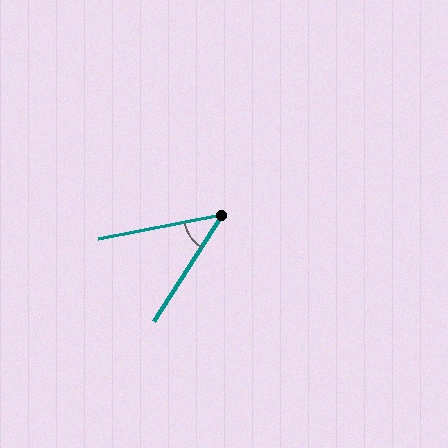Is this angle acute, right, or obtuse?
It is acute.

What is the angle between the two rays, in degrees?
Approximately 47 degrees.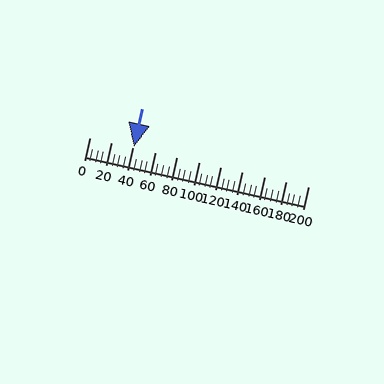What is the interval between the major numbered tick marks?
The major tick marks are spaced 20 units apart.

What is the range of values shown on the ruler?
The ruler shows values from 0 to 200.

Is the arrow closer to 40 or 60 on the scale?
The arrow is closer to 40.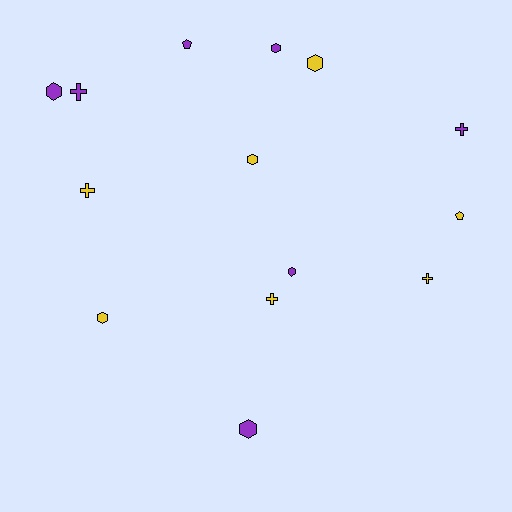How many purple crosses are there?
There are 2 purple crosses.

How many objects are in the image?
There are 14 objects.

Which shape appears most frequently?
Hexagon, with 7 objects.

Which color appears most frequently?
Purple, with 7 objects.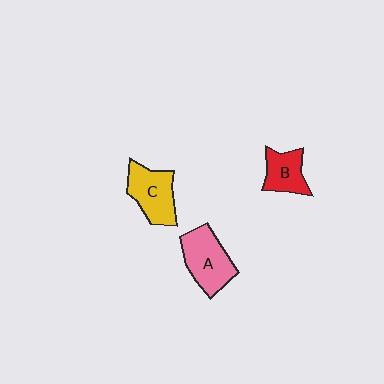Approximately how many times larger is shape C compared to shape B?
Approximately 1.4 times.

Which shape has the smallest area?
Shape B (red).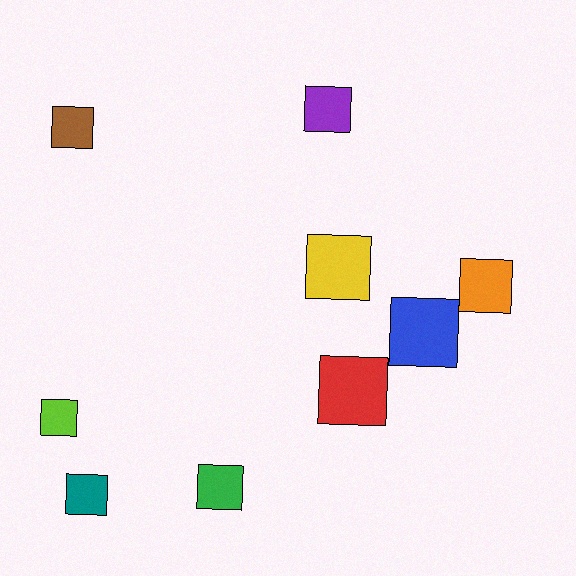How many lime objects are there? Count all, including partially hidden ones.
There is 1 lime object.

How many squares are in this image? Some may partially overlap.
There are 9 squares.